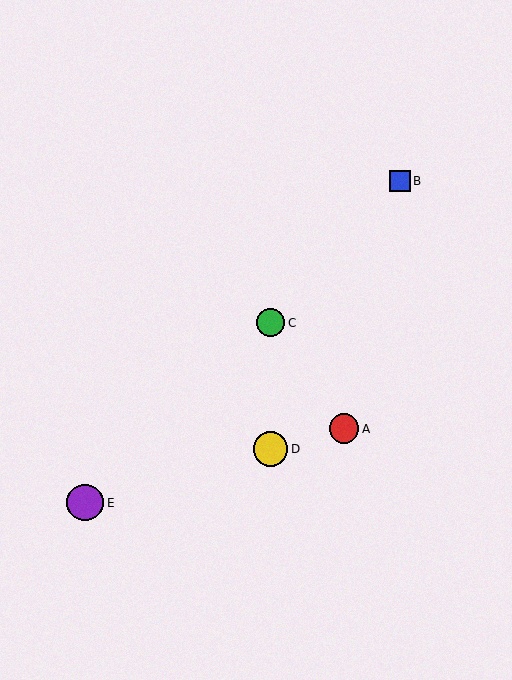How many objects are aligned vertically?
2 objects (C, D) are aligned vertically.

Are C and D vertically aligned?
Yes, both are at x≈271.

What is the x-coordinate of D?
Object D is at x≈271.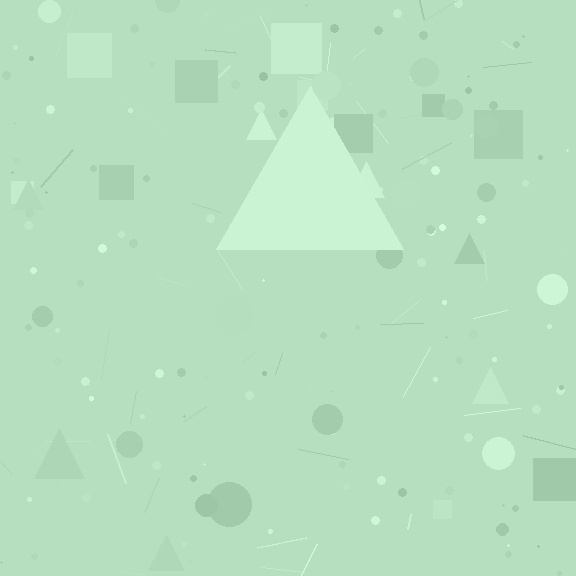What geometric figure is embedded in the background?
A triangle is embedded in the background.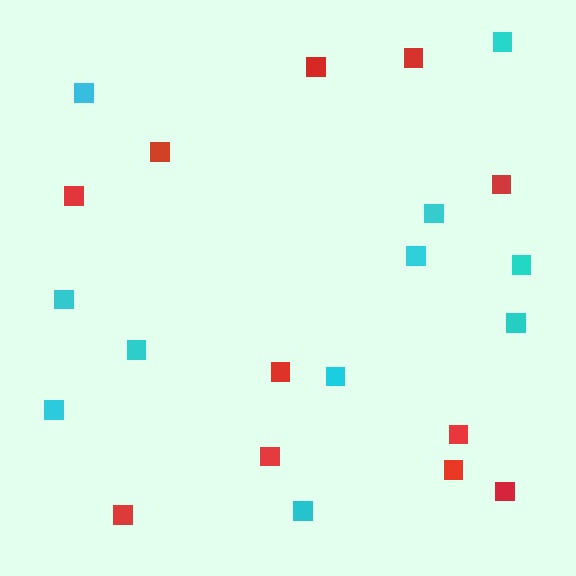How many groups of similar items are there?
There are 2 groups: one group of red squares (11) and one group of cyan squares (11).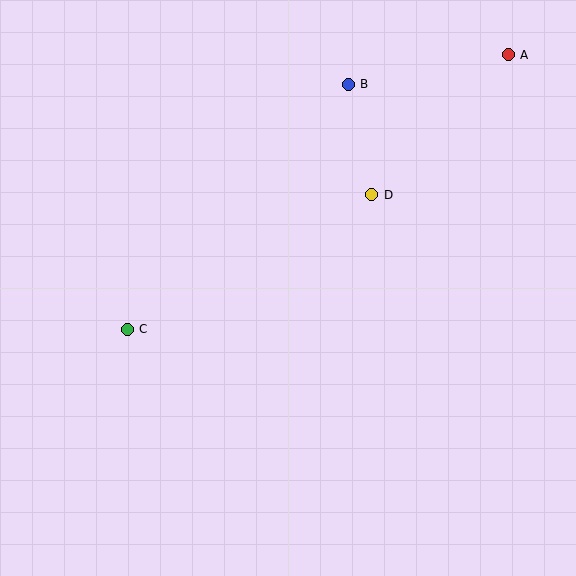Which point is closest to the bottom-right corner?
Point D is closest to the bottom-right corner.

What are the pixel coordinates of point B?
Point B is at (348, 84).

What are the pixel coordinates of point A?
Point A is at (508, 55).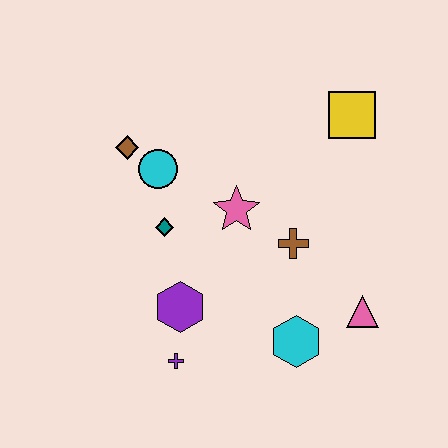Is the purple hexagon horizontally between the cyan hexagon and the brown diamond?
Yes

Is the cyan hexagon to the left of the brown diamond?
No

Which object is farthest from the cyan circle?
The pink triangle is farthest from the cyan circle.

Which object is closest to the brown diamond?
The cyan circle is closest to the brown diamond.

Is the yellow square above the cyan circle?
Yes